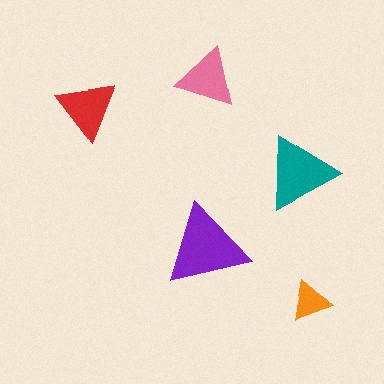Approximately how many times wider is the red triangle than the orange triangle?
About 1.5 times wider.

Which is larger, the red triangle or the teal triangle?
The teal one.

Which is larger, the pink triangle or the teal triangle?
The teal one.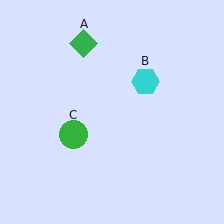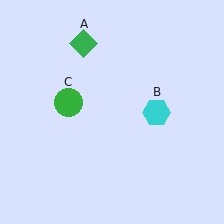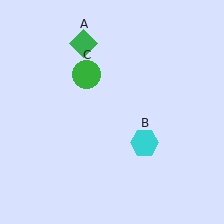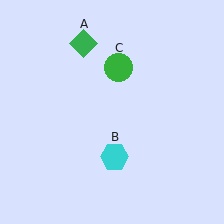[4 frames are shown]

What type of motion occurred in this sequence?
The cyan hexagon (object B), green circle (object C) rotated clockwise around the center of the scene.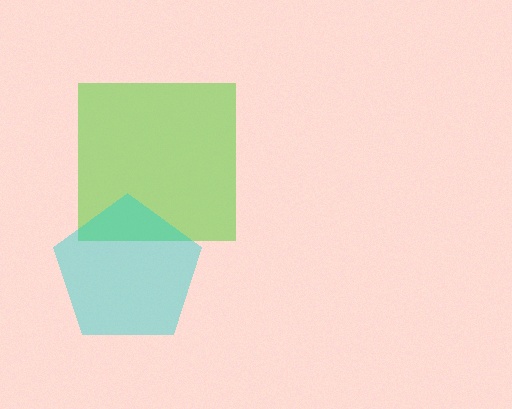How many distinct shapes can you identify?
There are 2 distinct shapes: a lime square, a cyan pentagon.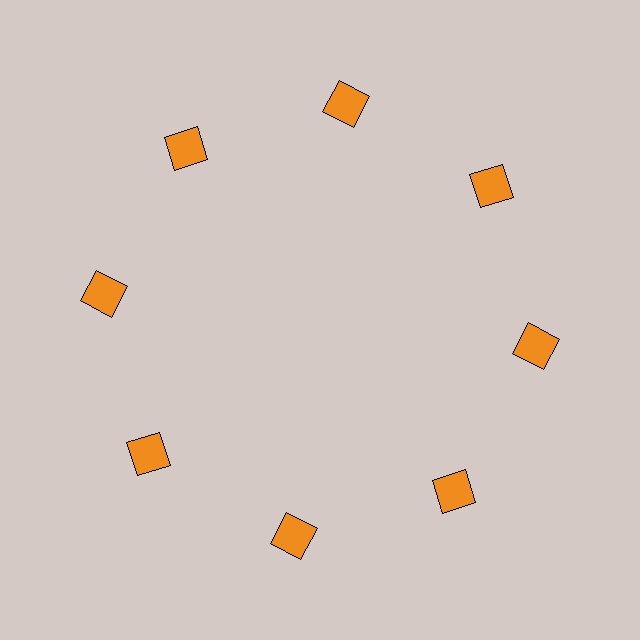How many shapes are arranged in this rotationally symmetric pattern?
There are 8 shapes, arranged in 8 groups of 1.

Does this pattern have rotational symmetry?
Yes, this pattern has 8-fold rotational symmetry. It looks the same after rotating 45 degrees around the center.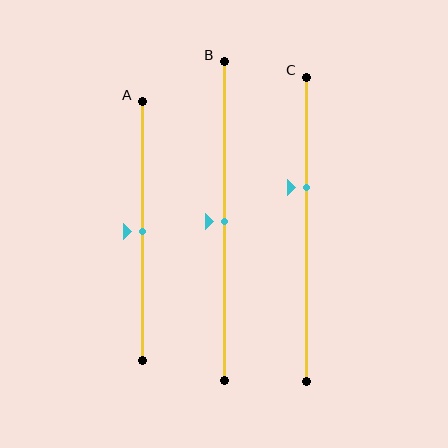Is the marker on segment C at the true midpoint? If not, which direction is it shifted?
No, the marker on segment C is shifted upward by about 14% of the segment length.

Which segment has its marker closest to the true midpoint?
Segment A has its marker closest to the true midpoint.